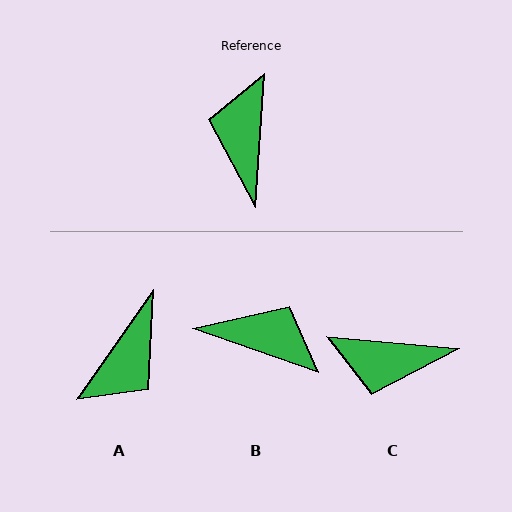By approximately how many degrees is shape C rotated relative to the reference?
Approximately 89 degrees counter-clockwise.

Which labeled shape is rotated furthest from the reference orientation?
A, about 149 degrees away.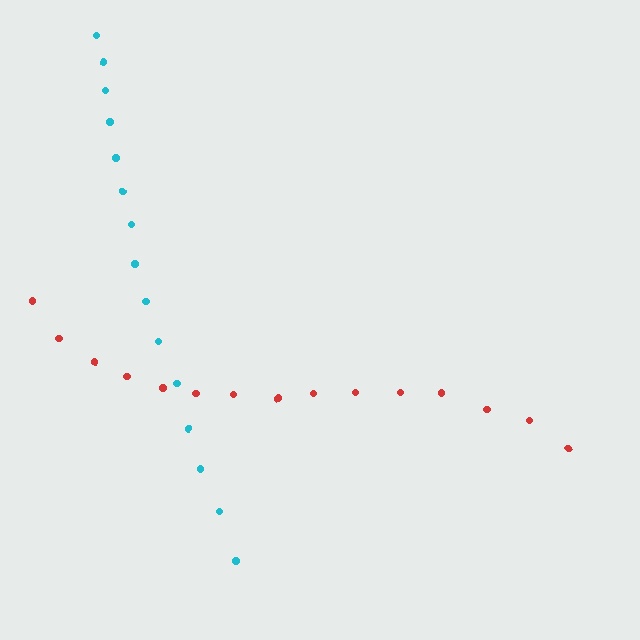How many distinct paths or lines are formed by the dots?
There are 2 distinct paths.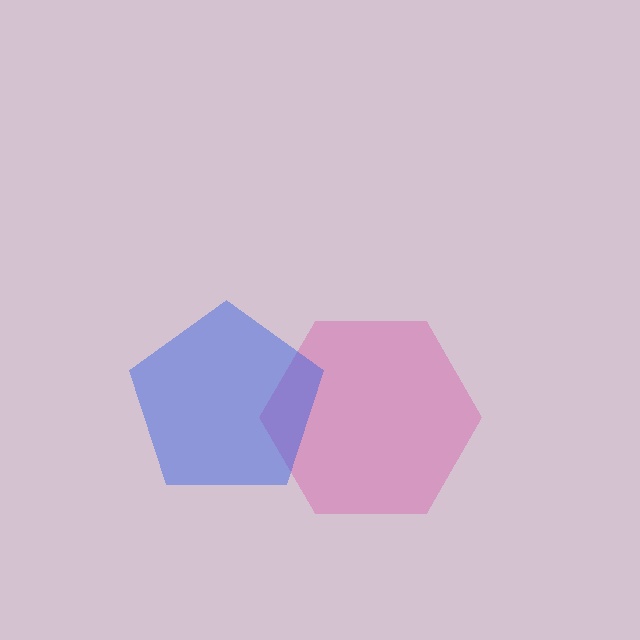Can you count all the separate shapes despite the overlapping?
Yes, there are 2 separate shapes.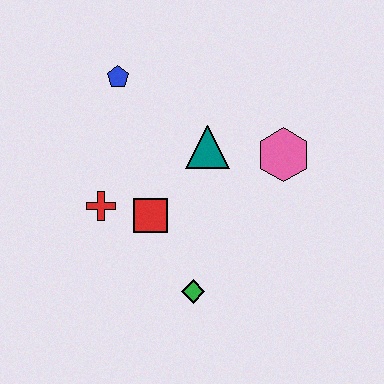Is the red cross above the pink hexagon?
No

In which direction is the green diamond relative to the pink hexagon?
The green diamond is below the pink hexagon.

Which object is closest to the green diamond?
The red square is closest to the green diamond.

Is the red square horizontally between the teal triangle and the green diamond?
No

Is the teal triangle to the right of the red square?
Yes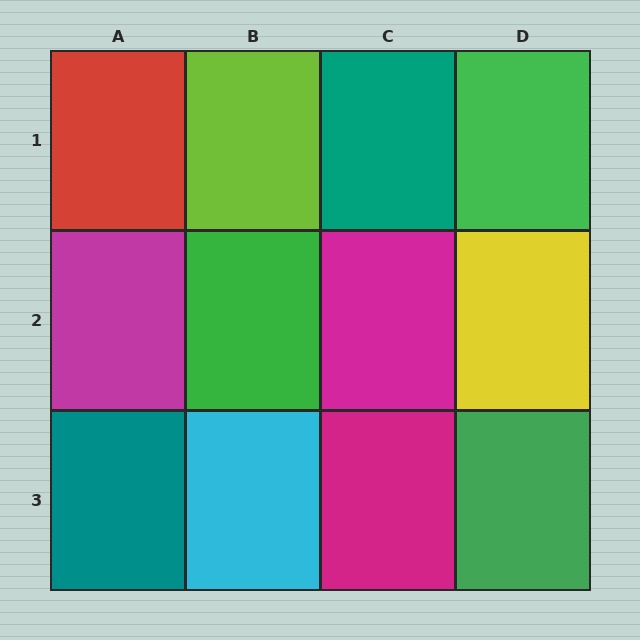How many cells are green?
3 cells are green.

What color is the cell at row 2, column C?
Magenta.